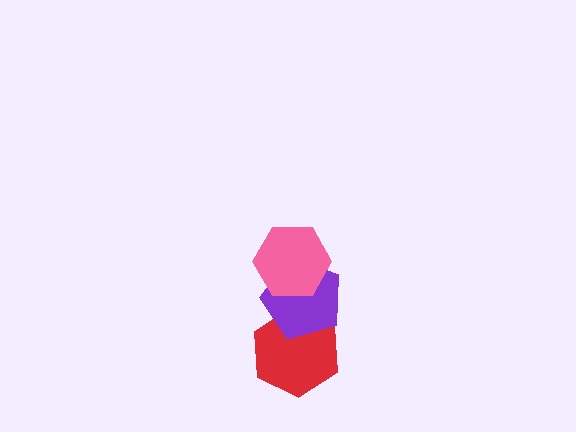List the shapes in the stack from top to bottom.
From top to bottom: the pink hexagon, the purple pentagon, the red hexagon.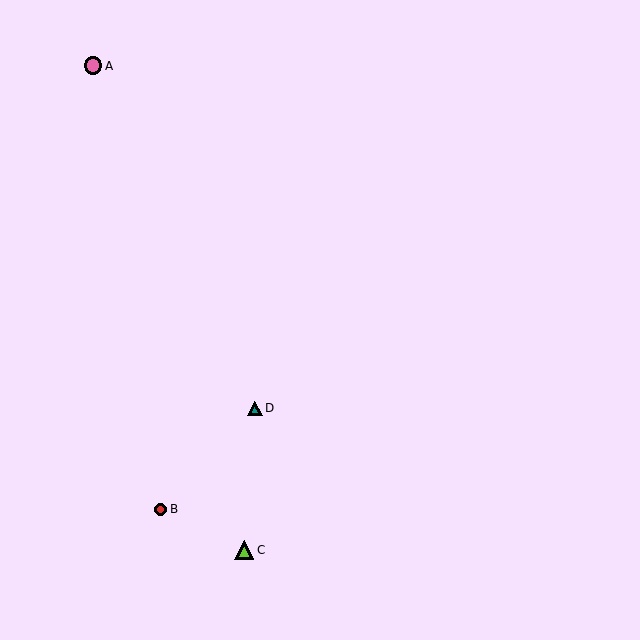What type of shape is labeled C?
Shape C is a lime triangle.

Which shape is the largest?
The lime triangle (labeled C) is the largest.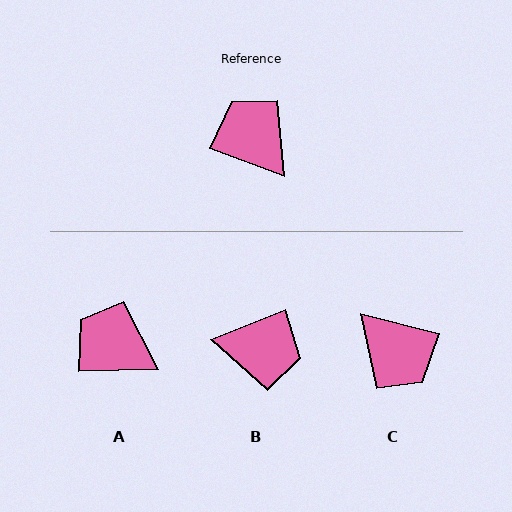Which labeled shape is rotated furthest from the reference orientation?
C, about 174 degrees away.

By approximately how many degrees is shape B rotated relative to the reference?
Approximately 137 degrees clockwise.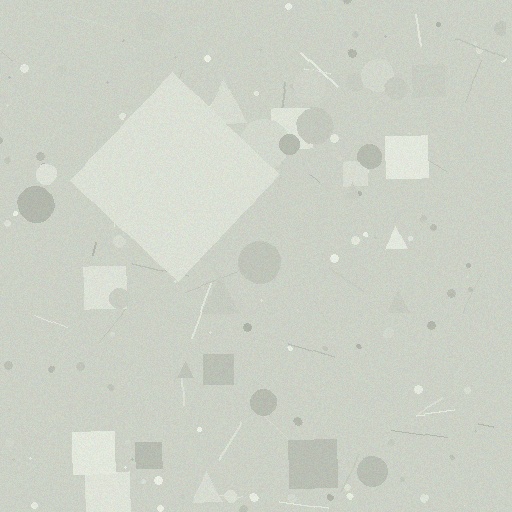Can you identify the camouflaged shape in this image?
The camouflaged shape is a diamond.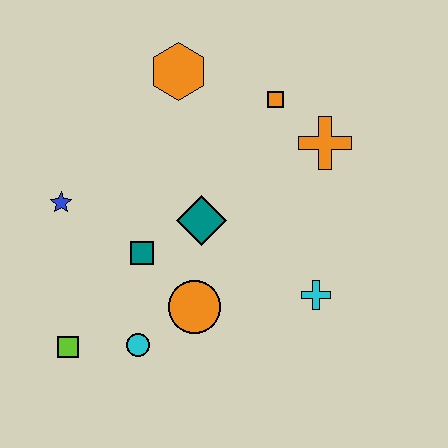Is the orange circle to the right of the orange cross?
No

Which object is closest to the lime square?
The cyan circle is closest to the lime square.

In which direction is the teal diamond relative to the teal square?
The teal diamond is to the right of the teal square.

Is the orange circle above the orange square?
No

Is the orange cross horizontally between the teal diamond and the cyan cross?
No